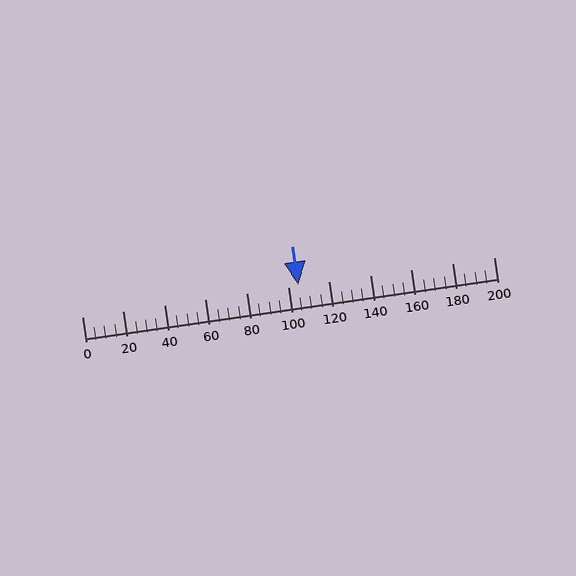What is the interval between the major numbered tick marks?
The major tick marks are spaced 20 units apart.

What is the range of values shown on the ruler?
The ruler shows values from 0 to 200.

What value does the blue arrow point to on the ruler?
The blue arrow points to approximately 105.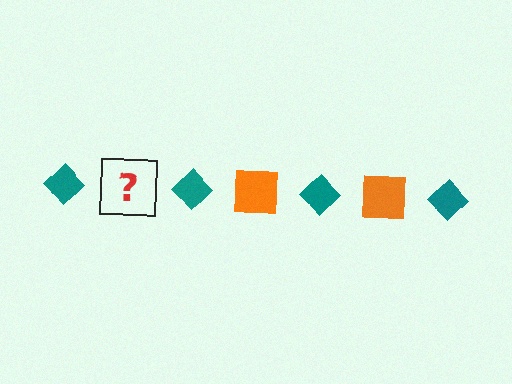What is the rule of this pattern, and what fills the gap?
The rule is that the pattern alternates between teal diamond and orange square. The gap should be filled with an orange square.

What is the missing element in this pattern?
The missing element is an orange square.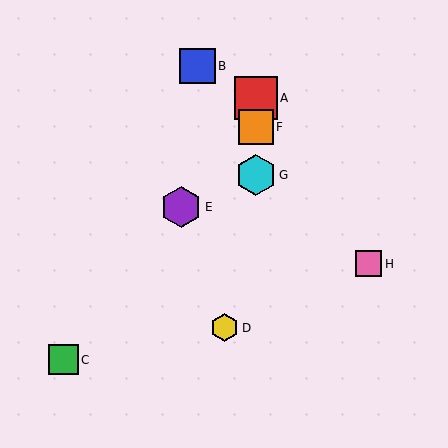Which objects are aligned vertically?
Objects A, F, G are aligned vertically.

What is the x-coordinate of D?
Object D is at x≈225.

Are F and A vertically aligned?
Yes, both are at x≈256.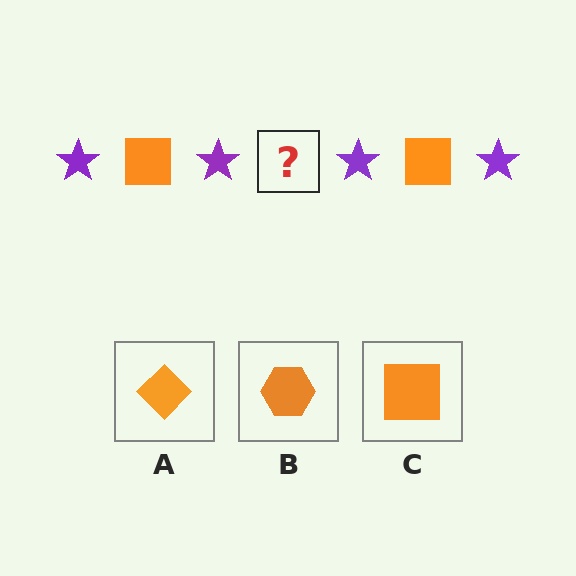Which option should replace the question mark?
Option C.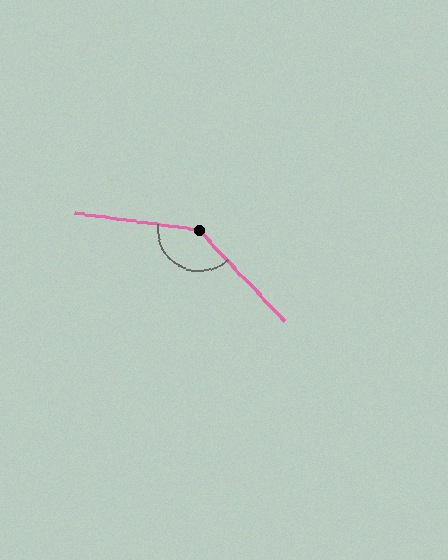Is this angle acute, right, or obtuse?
It is obtuse.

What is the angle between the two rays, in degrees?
Approximately 140 degrees.